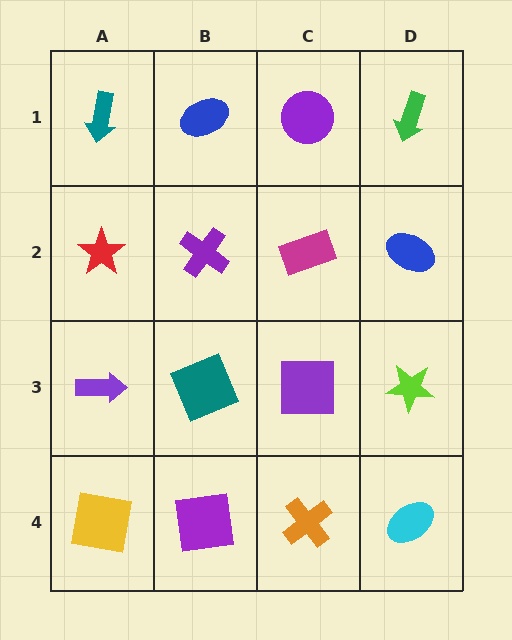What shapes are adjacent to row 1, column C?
A magenta rectangle (row 2, column C), a blue ellipse (row 1, column B), a green arrow (row 1, column D).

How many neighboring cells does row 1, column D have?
2.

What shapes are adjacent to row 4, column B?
A teal square (row 3, column B), a yellow square (row 4, column A), an orange cross (row 4, column C).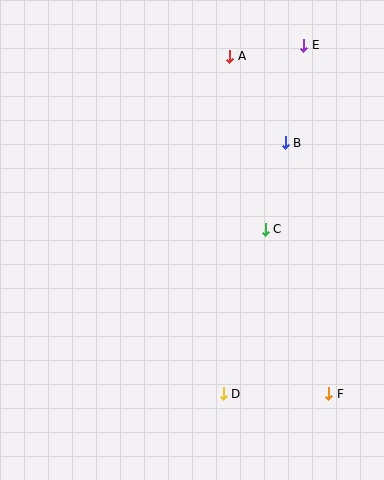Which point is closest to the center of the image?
Point C at (265, 229) is closest to the center.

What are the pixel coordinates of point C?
Point C is at (265, 229).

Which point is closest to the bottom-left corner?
Point D is closest to the bottom-left corner.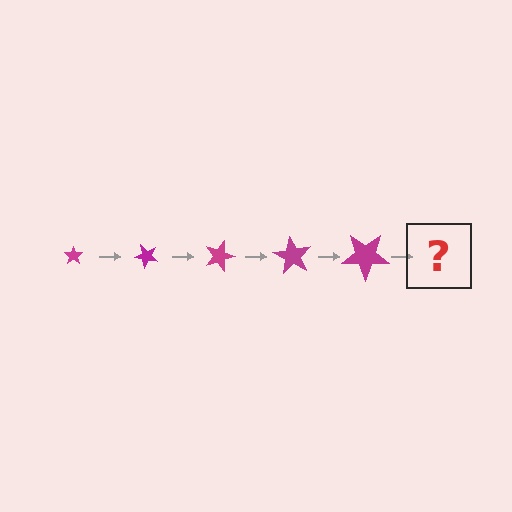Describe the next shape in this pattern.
It should be a star, larger than the previous one and rotated 225 degrees from the start.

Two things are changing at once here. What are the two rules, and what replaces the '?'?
The two rules are that the star grows larger each step and it rotates 45 degrees each step. The '?' should be a star, larger than the previous one and rotated 225 degrees from the start.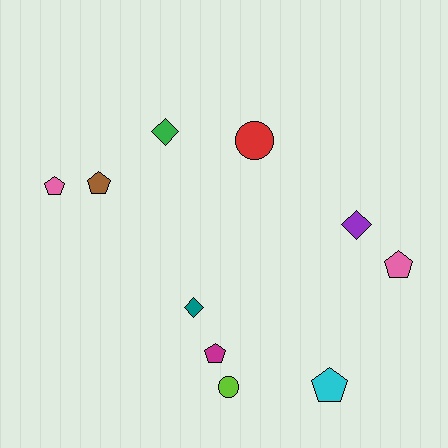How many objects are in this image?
There are 10 objects.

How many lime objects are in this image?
There is 1 lime object.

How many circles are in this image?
There are 2 circles.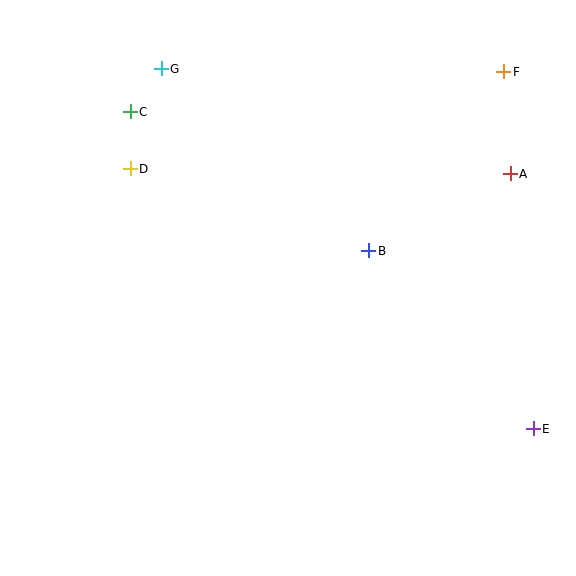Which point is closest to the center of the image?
Point B at (369, 251) is closest to the center.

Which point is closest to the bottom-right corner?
Point E is closest to the bottom-right corner.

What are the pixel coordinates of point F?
Point F is at (504, 72).